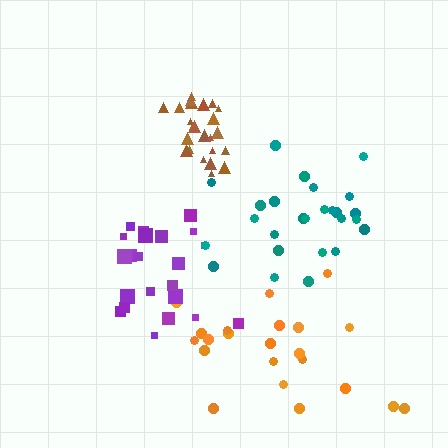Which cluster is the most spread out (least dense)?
Orange.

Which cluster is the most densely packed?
Brown.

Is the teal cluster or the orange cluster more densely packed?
Teal.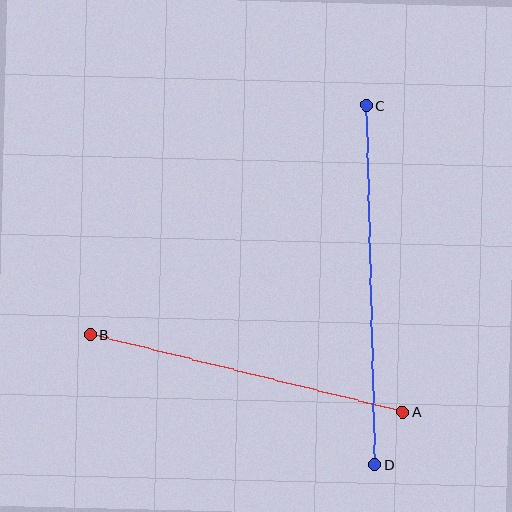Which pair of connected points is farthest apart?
Points C and D are farthest apart.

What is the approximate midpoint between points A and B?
The midpoint is at approximately (247, 373) pixels.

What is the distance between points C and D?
The distance is approximately 359 pixels.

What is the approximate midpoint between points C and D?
The midpoint is at approximately (370, 285) pixels.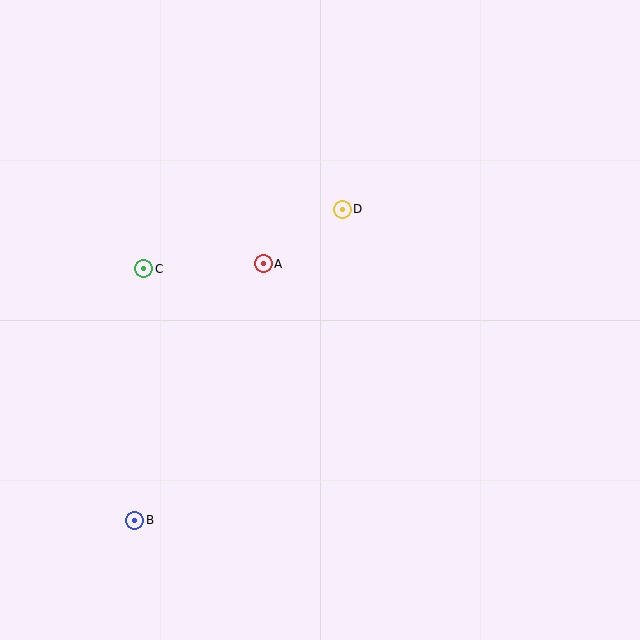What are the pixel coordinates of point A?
Point A is at (263, 264).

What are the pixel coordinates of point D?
Point D is at (342, 209).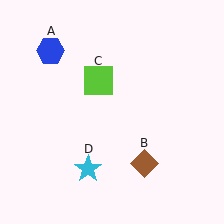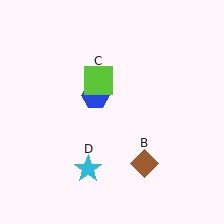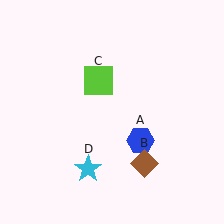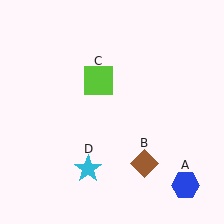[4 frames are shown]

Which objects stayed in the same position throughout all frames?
Brown diamond (object B) and lime square (object C) and cyan star (object D) remained stationary.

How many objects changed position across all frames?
1 object changed position: blue hexagon (object A).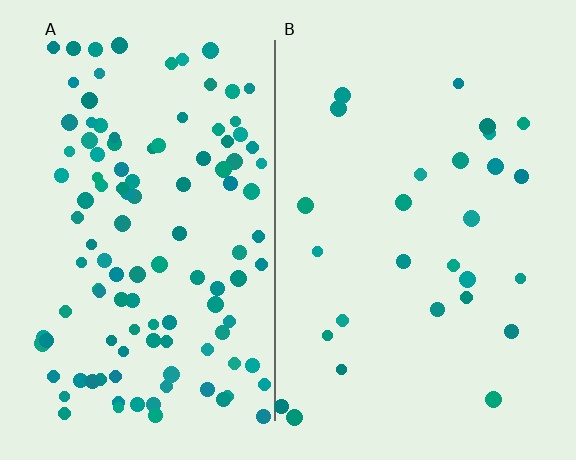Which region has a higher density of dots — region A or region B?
A (the left).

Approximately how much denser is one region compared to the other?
Approximately 4.2× — region A over region B.